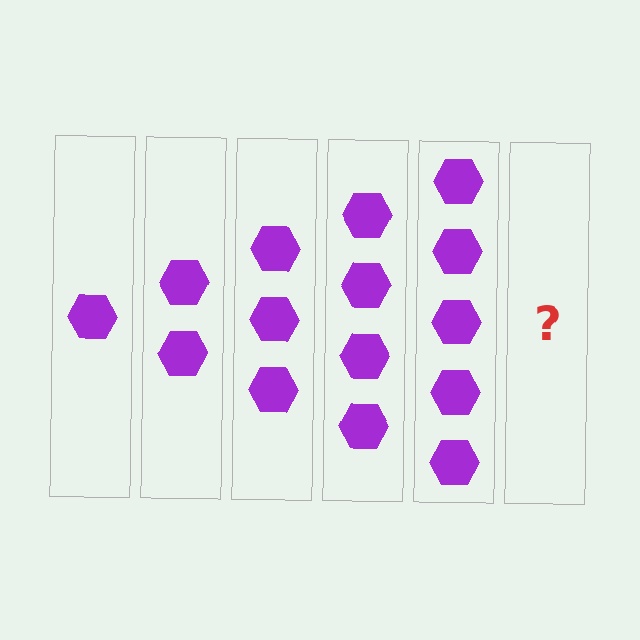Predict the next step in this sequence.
The next step is 6 hexagons.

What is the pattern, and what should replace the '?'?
The pattern is that each step adds one more hexagon. The '?' should be 6 hexagons.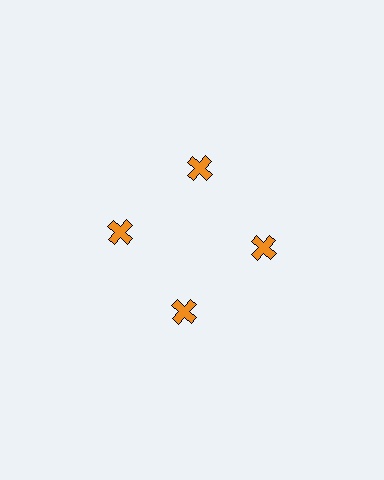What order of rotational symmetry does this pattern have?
This pattern has 4-fold rotational symmetry.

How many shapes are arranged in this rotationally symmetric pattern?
There are 4 shapes, arranged in 4 groups of 1.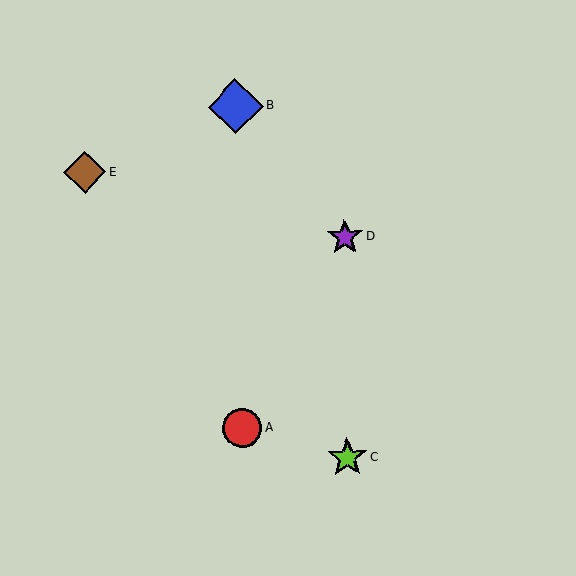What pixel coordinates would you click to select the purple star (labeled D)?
Click at (345, 237) to select the purple star D.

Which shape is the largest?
The blue diamond (labeled B) is the largest.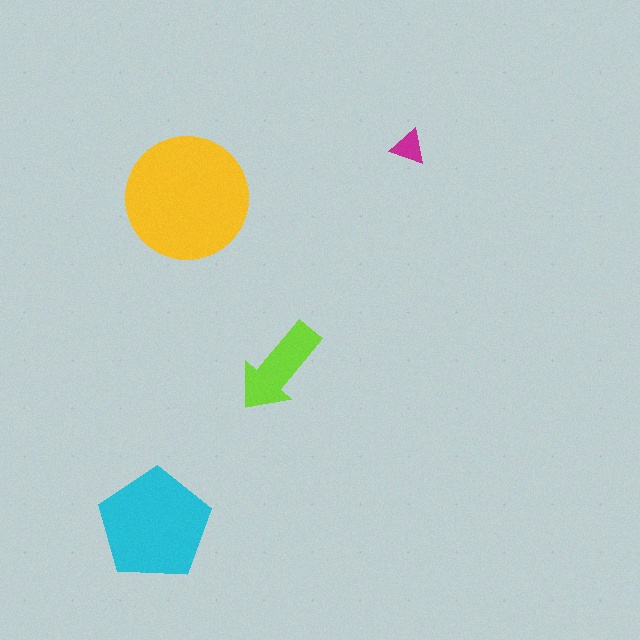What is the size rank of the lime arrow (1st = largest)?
3rd.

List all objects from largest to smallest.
The yellow circle, the cyan pentagon, the lime arrow, the magenta triangle.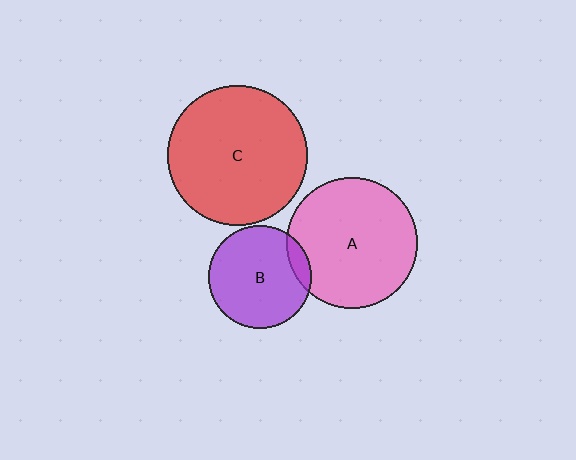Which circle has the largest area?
Circle C (red).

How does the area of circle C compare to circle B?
Approximately 1.9 times.